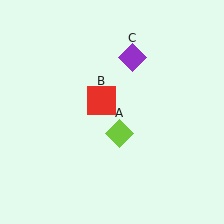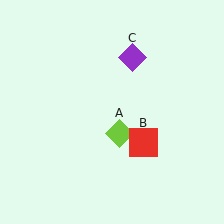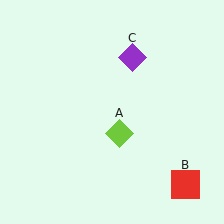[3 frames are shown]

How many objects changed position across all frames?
1 object changed position: red square (object B).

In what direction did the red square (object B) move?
The red square (object B) moved down and to the right.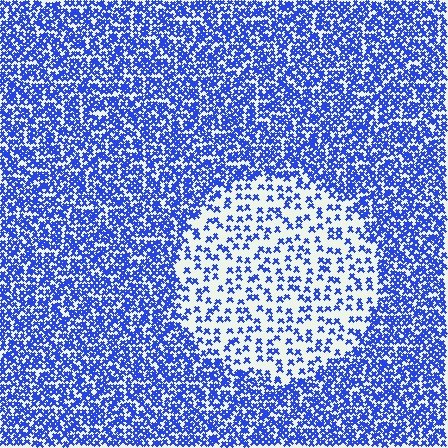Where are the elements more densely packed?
The elements are more densely packed outside the circle boundary.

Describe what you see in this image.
The image contains small blue elements arranged at two different densities. A circle-shaped region is visible where the elements are less densely packed than the surrounding area.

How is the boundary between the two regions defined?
The boundary is defined by a change in element density (approximately 2.6x ratio). All elements are the same color, size, and shape.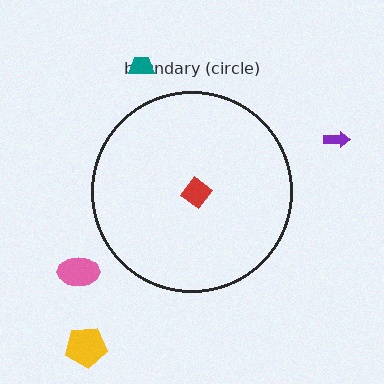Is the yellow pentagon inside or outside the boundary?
Outside.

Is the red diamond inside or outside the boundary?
Inside.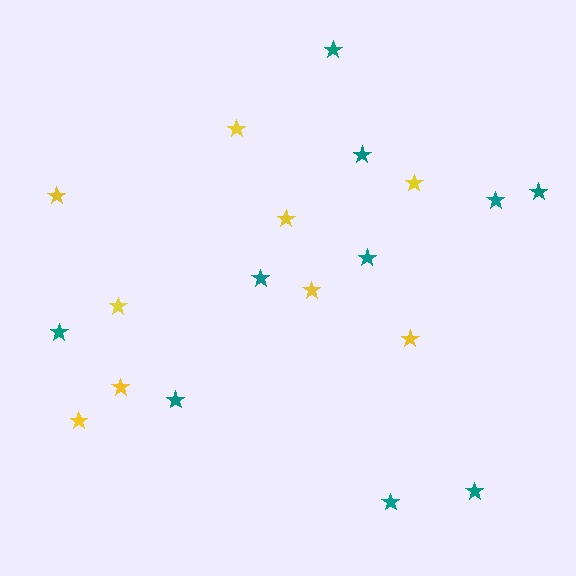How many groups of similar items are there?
There are 2 groups: one group of teal stars (10) and one group of yellow stars (9).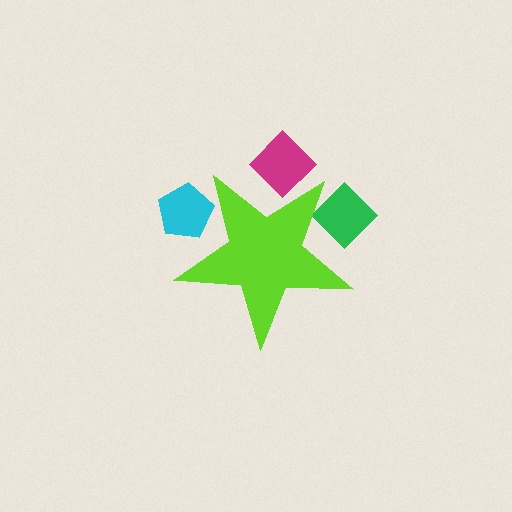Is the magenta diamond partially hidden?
Yes, the magenta diamond is partially hidden behind the lime star.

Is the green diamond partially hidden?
Yes, the green diamond is partially hidden behind the lime star.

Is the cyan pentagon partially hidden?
Yes, the cyan pentagon is partially hidden behind the lime star.